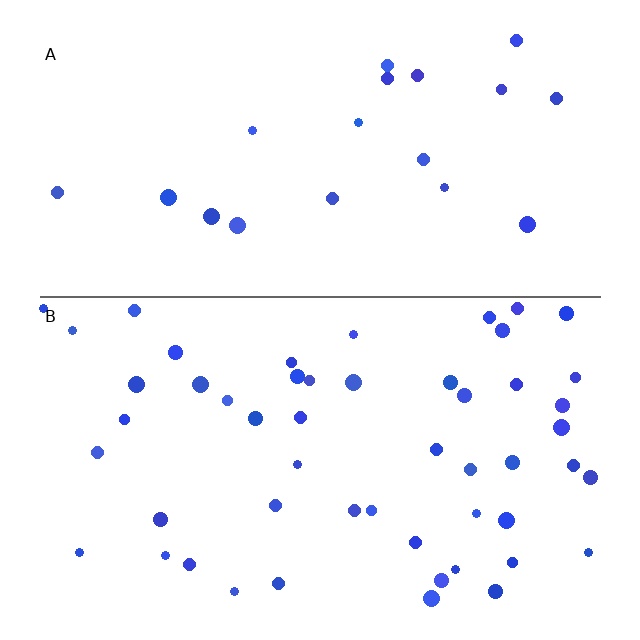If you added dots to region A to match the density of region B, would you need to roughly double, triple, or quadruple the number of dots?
Approximately triple.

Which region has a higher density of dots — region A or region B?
B (the bottom).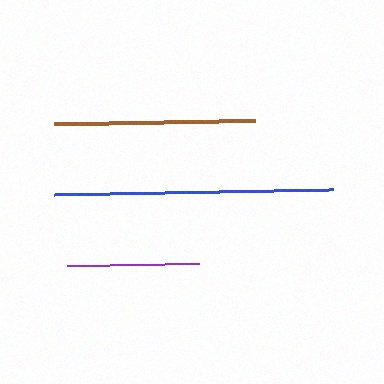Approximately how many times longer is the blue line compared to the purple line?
The blue line is approximately 2.1 times the length of the purple line.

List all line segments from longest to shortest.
From longest to shortest: blue, brown, purple.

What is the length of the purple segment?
The purple segment is approximately 131 pixels long.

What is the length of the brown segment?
The brown segment is approximately 201 pixels long.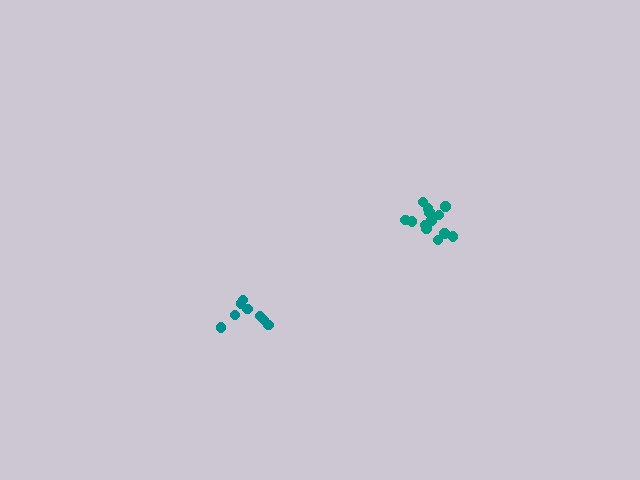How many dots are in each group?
Group 1: 8 dots, Group 2: 13 dots (21 total).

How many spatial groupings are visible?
There are 2 spatial groupings.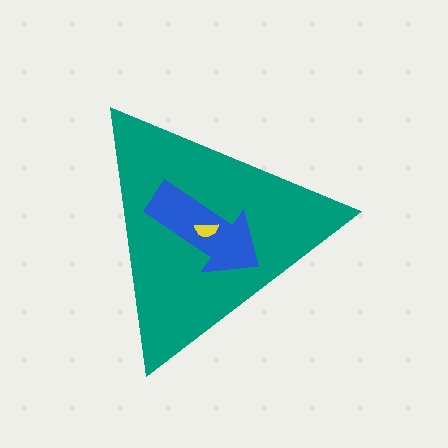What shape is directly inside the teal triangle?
The blue arrow.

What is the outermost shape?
The teal triangle.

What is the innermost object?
The yellow semicircle.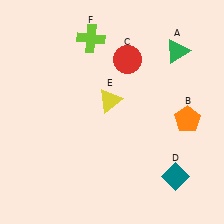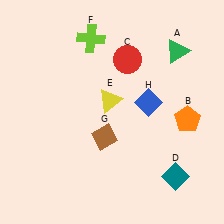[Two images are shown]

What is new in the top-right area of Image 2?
A blue diamond (H) was added in the top-right area of Image 2.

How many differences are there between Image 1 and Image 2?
There are 2 differences between the two images.